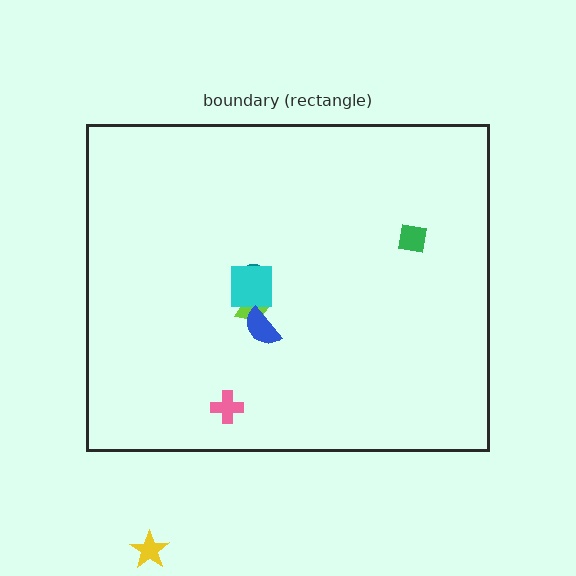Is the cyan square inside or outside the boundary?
Inside.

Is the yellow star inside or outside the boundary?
Outside.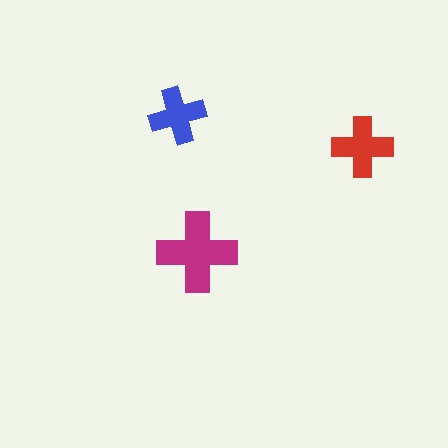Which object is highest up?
The blue cross is topmost.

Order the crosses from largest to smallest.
the magenta one, the red one, the blue one.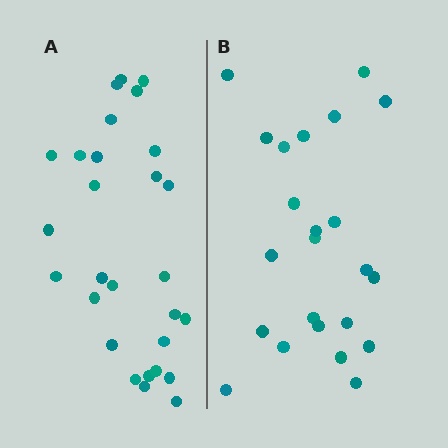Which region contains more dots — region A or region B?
Region A (the left region) has more dots.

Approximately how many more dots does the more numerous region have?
Region A has about 5 more dots than region B.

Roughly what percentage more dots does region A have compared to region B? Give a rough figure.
About 20% more.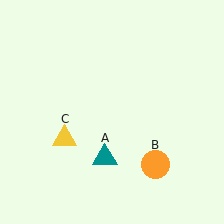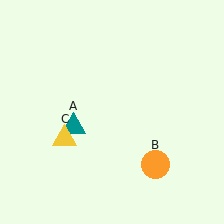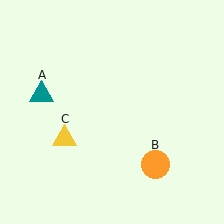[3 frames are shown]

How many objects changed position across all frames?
1 object changed position: teal triangle (object A).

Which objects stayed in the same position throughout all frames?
Orange circle (object B) and yellow triangle (object C) remained stationary.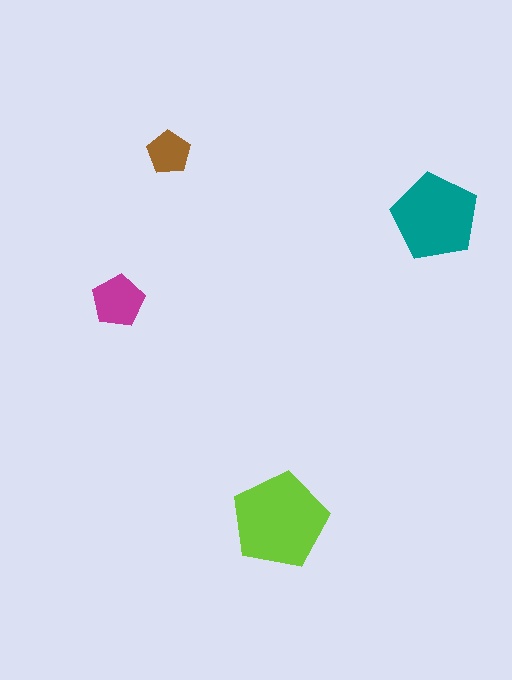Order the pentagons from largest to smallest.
the lime one, the teal one, the magenta one, the brown one.